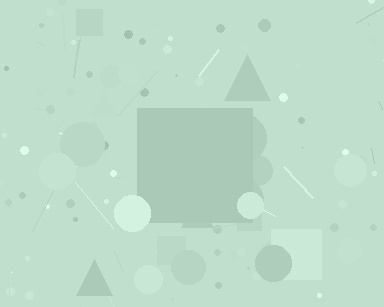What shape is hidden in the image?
A square is hidden in the image.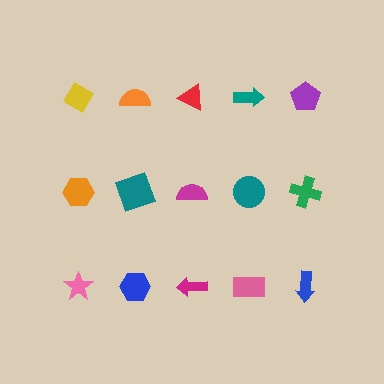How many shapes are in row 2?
5 shapes.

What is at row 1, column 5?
A purple pentagon.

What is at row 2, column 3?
A magenta semicircle.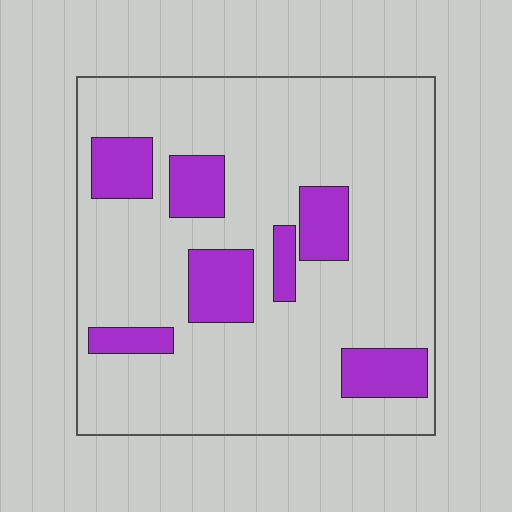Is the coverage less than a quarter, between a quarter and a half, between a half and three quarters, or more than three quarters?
Less than a quarter.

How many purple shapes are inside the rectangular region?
7.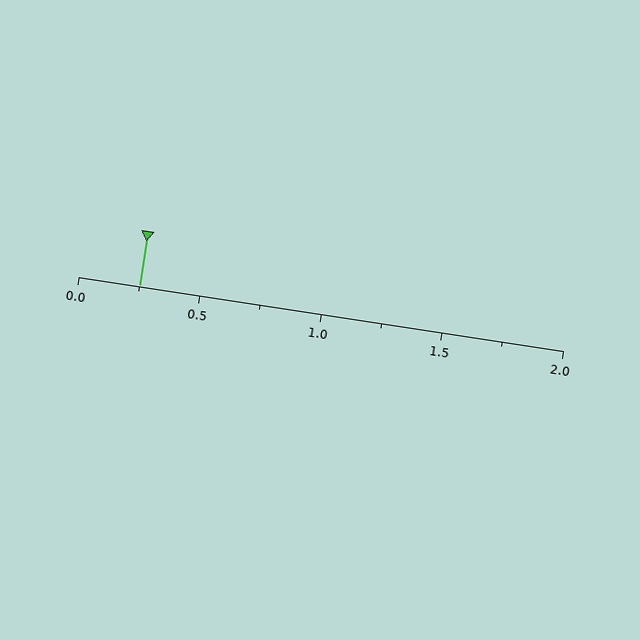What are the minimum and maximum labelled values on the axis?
The axis runs from 0.0 to 2.0.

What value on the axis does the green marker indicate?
The marker indicates approximately 0.25.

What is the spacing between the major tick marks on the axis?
The major ticks are spaced 0.5 apart.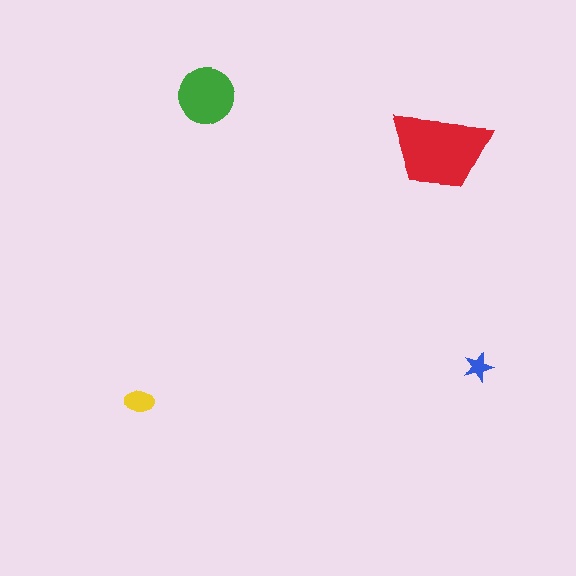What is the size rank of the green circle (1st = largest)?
2nd.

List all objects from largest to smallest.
The red trapezoid, the green circle, the yellow ellipse, the blue star.